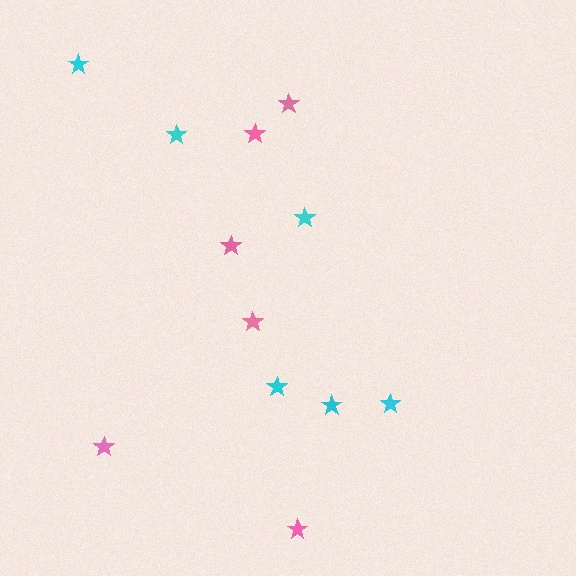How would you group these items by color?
There are 2 groups: one group of cyan stars (6) and one group of pink stars (6).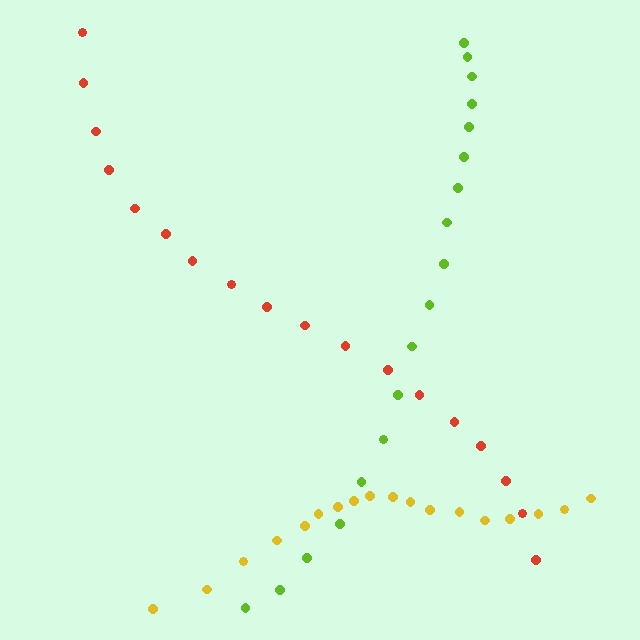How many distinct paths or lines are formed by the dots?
There are 3 distinct paths.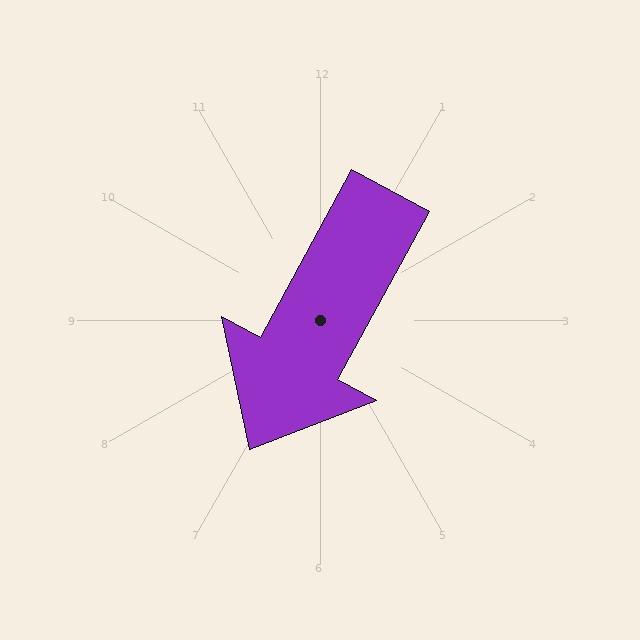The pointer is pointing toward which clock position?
Roughly 7 o'clock.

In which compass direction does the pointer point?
Southwest.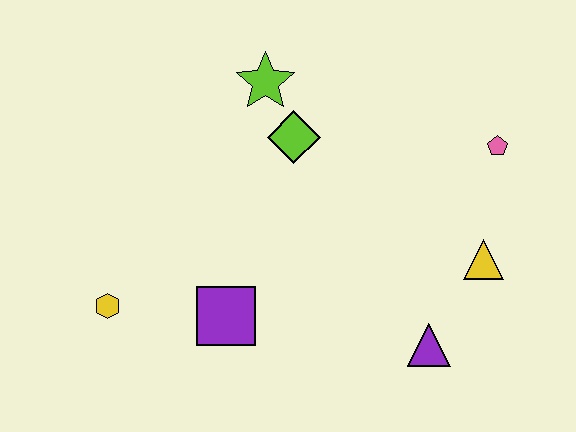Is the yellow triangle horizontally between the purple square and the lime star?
No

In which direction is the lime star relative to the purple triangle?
The lime star is above the purple triangle.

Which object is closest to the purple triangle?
The yellow triangle is closest to the purple triangle.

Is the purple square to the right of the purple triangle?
No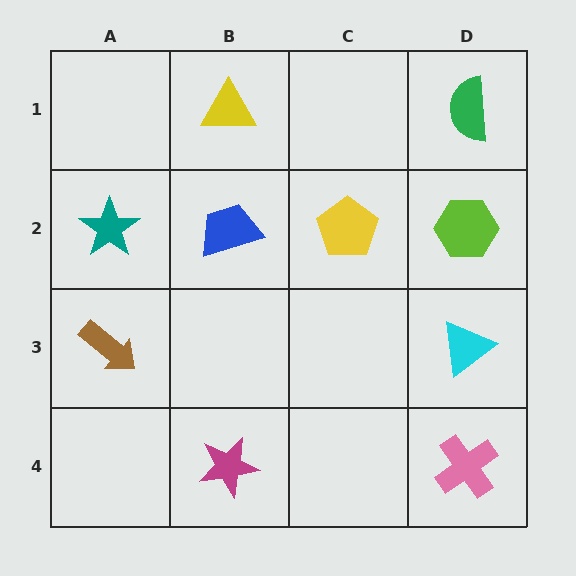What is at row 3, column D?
A cyan triangle.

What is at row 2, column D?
A lime hexagon.